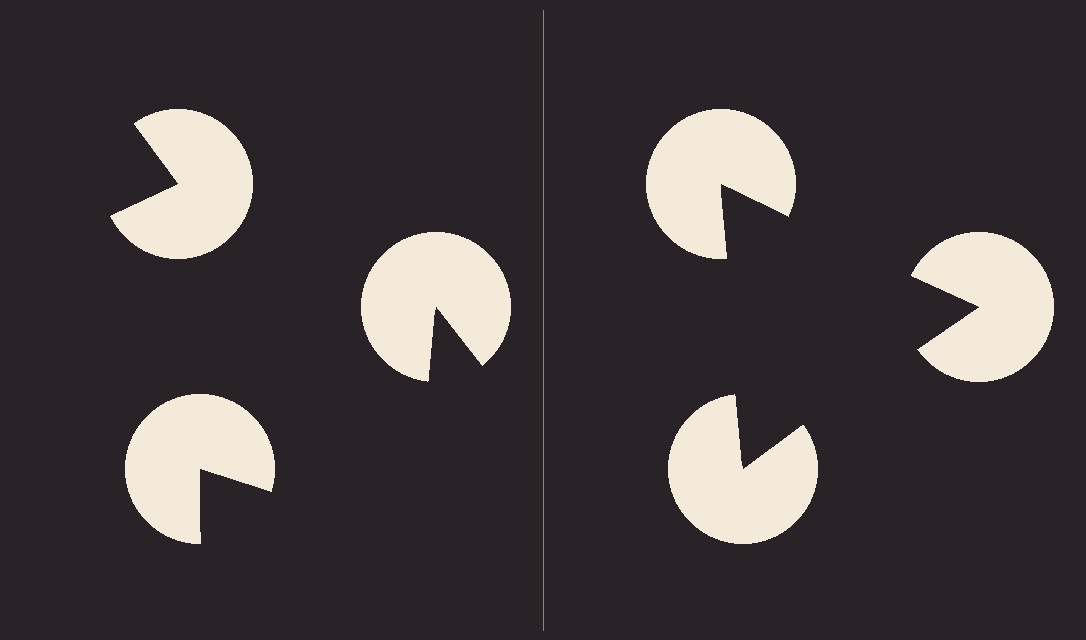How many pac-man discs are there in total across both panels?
6 — 3 on each side.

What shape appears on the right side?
An illusory triangle.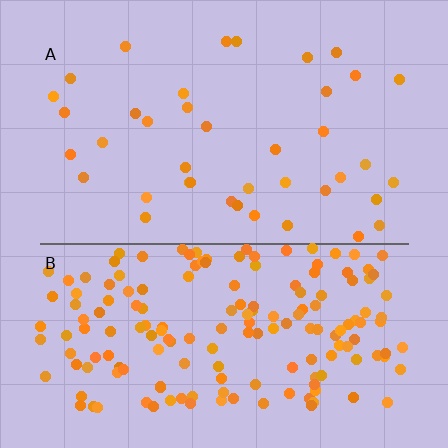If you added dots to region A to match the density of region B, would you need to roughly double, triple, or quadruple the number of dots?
Approximately quadruple.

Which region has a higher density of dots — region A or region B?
B (the bottom).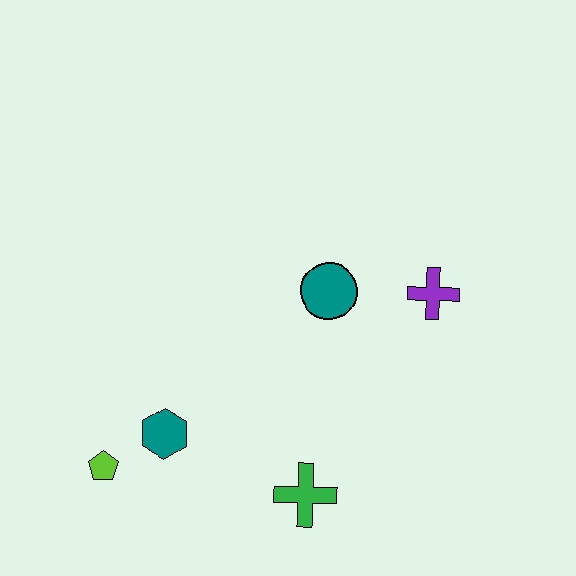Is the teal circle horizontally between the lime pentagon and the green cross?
No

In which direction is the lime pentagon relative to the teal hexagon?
The lime pentagon is to the left of the teal hexagon.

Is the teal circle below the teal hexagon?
No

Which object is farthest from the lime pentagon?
The purple cross is farthest from the lime pentagon.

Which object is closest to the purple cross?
The teal circle is closest to the purple cross.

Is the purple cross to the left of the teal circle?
No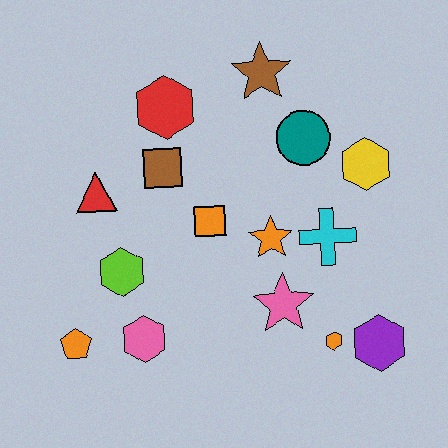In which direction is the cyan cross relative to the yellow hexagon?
The cyan cross is below the yellow hexagon.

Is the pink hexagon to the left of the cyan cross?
Yes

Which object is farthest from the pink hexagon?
The brown star is farthest from the pink hexagon.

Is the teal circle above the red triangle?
Yes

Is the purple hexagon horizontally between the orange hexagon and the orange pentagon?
No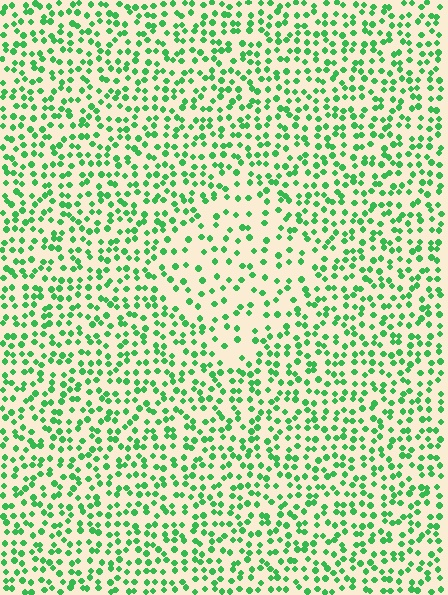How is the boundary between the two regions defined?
The boundary is defined by a change in element density (approximately 1.9x ratio). All elements are the same color, size, and shape.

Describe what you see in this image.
The image contains small green elements arranged at two different densities. A diamond-shaped region is visible where the elements are less densely packed than the surrounding area.